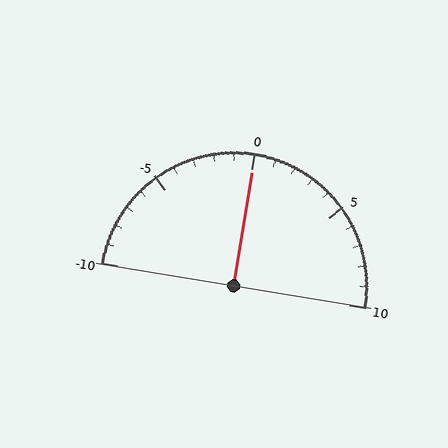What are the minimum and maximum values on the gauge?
The gauge ranges from -10 to 10.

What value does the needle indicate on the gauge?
The needle indicates approximately 0.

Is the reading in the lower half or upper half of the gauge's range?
The reading is in the upper half of the range (-10 to 10).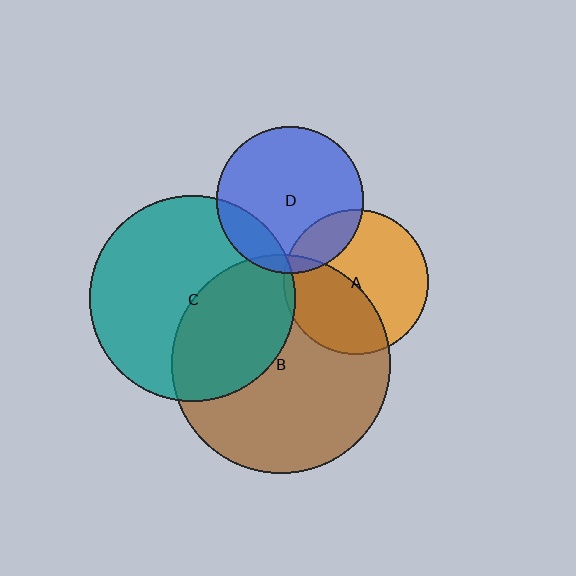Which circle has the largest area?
Circle B (brown).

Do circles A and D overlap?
Yes.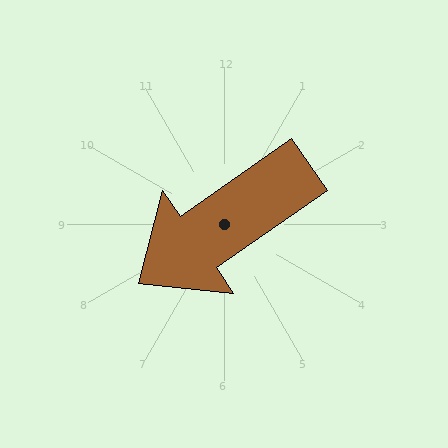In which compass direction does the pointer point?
Southwest.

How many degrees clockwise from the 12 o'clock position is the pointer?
Approximately 235 degrees.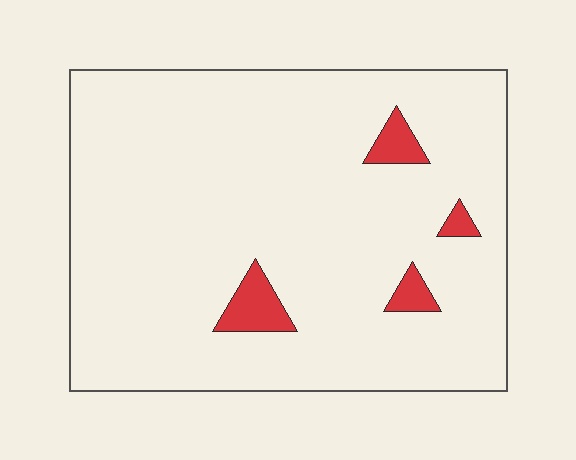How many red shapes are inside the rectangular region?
4.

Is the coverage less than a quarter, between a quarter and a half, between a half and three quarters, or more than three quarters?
Less than a quarter.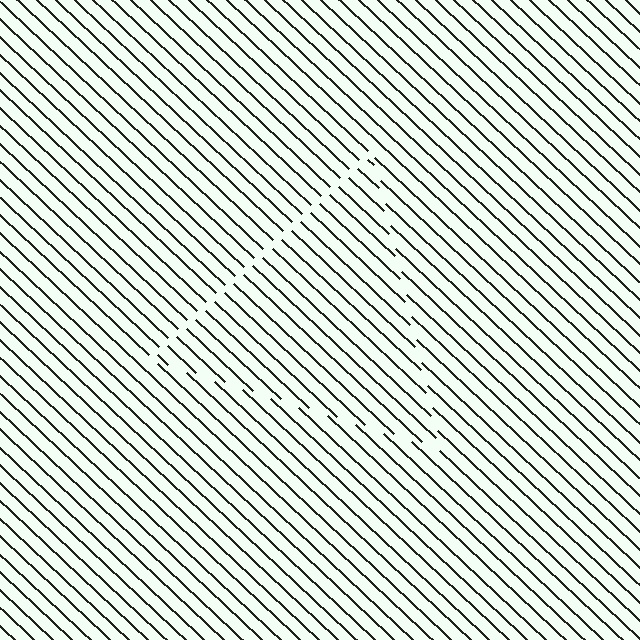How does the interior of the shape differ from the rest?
The interior of the shape contains the same grating, shifted by half a period — the contour is defined by the phase discontinuity where line-ends from the inner and outer gratings abut.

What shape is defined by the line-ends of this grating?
An illusory triangle. The interior of the shape contains the same grating, shifted by half a period — the contour is defined by the phase discontinuity where line-ends from the inner and outer gratings abut.